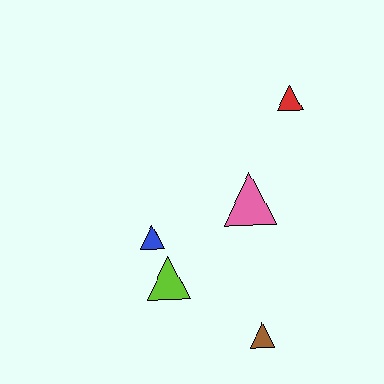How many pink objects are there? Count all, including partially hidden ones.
There is 1 pink object.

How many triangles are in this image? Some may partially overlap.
There are 5 triangles.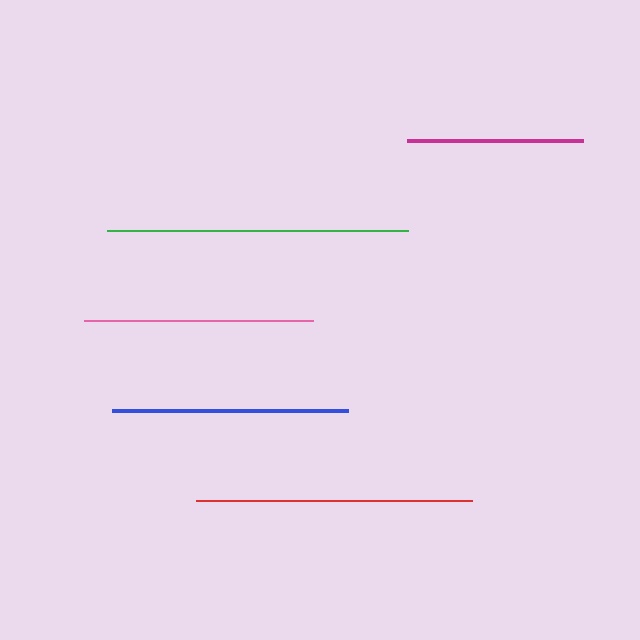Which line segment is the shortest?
The magenta line is the shortest at approximately 175 pixels.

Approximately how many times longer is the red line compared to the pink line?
The red line is approximately 1.2 times the length of the pink line.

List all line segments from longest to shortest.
From longest to shortest: green, red, blue, pink, magenta.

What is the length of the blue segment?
The blue segment is approximately 235 pixels long.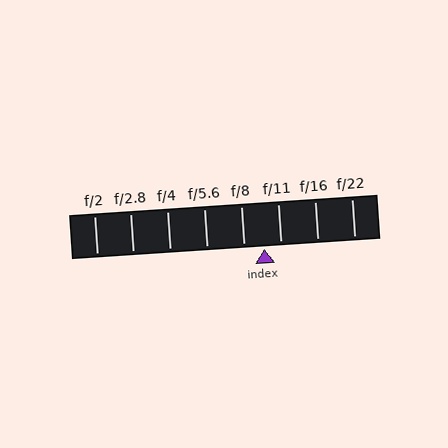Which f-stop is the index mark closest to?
The index mark is closest to f/11.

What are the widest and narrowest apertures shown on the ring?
The widest aperture shown is f/2 and the narrowest is f/22.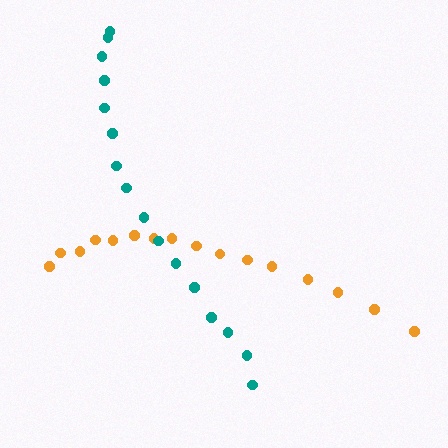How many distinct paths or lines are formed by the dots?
There are 2 distinct paths.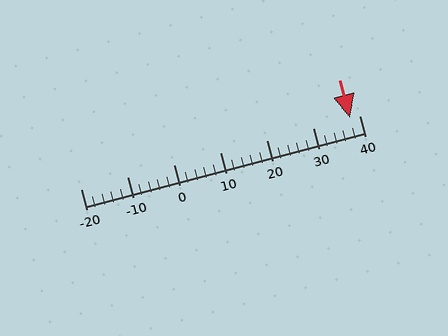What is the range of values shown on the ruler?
The ruler shows values from -20 to 40.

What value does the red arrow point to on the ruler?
The red arrow points to approximately 38.